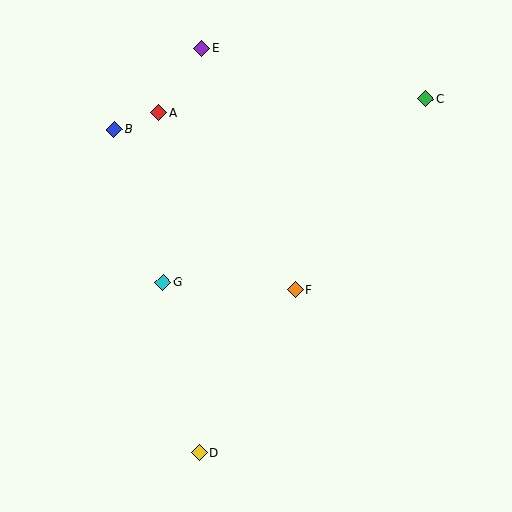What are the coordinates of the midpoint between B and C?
The midpoint between B and C is at (270, 114).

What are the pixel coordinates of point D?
Point D is at (199, 453).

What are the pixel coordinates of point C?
Point C is at (426, 99).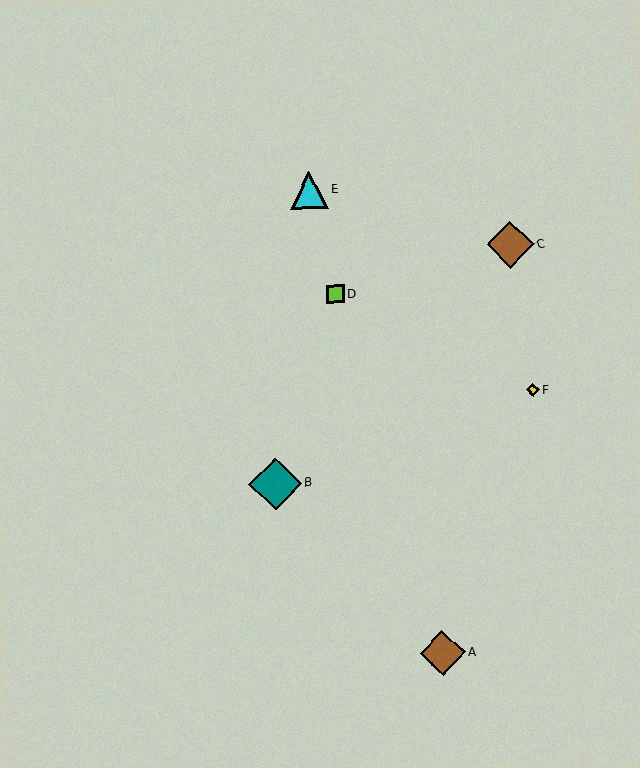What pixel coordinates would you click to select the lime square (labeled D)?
Click at (335, 294) to select the lime square D.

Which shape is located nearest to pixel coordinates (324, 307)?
The lime square (labeled D) at (335, 294) is nearest to that location.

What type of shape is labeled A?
Shape A is a brown diamond.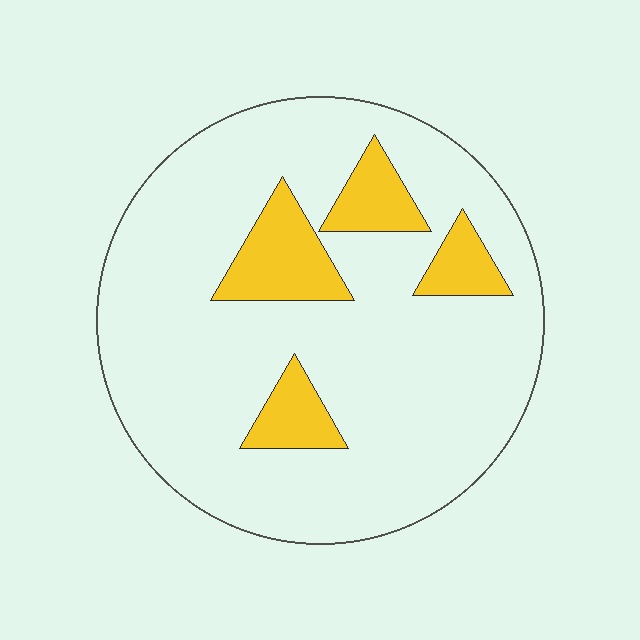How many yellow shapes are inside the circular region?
4.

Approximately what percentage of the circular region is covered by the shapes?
Approximately 15%.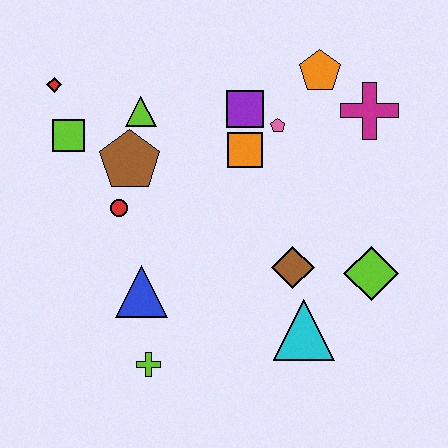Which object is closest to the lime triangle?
The brown pentagon is closest to the lime triangle.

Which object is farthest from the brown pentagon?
The lime diamond is farthest from the brown pentagon.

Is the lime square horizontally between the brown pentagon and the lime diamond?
No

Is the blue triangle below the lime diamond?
Yes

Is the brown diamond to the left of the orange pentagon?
Yes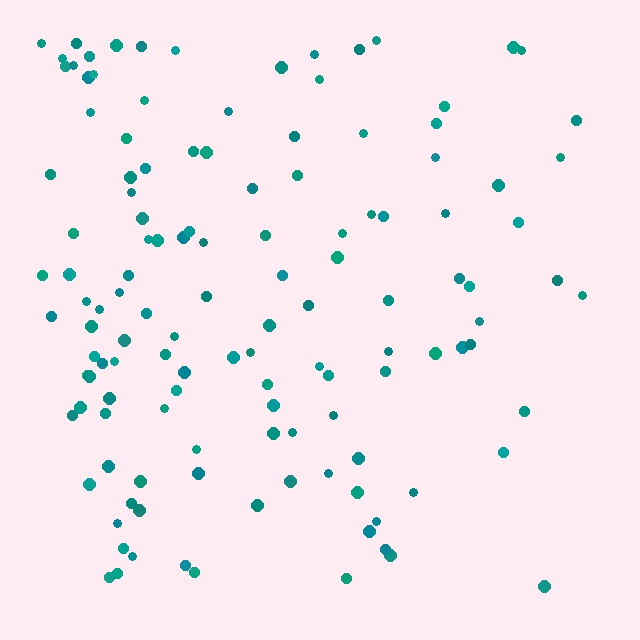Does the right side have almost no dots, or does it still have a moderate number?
Still a moderate number, just noticeably fewer than the left.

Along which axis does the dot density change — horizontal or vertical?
Horizontal.